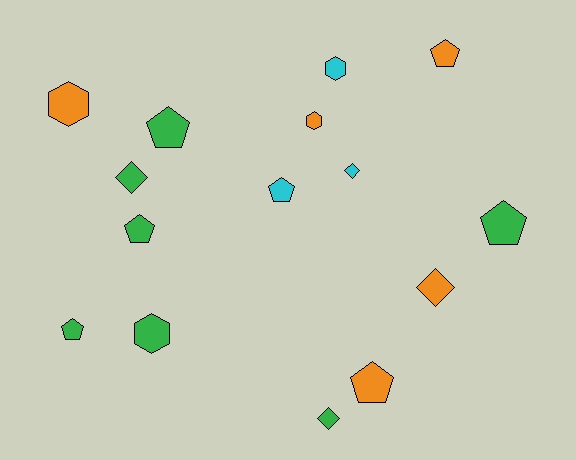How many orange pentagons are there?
There are 2 orange pentagons.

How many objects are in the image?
There are 15 objects.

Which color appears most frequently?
Green, with 7 objects.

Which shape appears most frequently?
Pentagon, with 7 objects.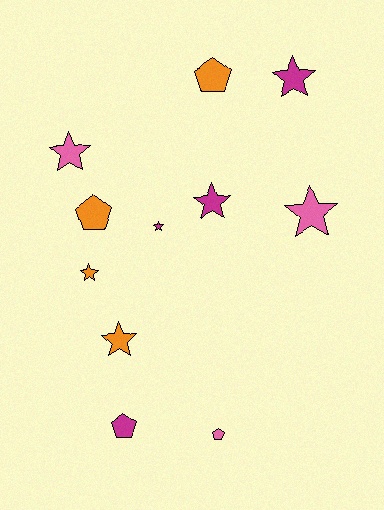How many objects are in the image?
There are 11 objects.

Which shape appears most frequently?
Star, with 7 objects.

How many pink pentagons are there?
There is 1 pink pentagon.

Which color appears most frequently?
Magenta, with 4 objects.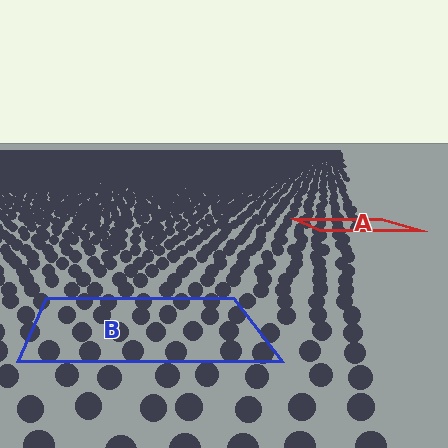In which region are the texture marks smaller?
The texture marks are smaller in region A, because it is farther away.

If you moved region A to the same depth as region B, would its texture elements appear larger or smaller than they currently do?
They would appear larger. At a closer depth, the same texture elements are projected at a bigger on-screen size.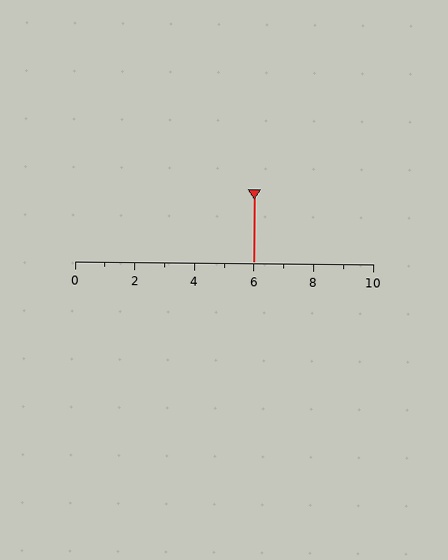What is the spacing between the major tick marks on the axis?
The major ticks are spaced 2 apart.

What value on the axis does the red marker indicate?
The marker indicates approximately 6.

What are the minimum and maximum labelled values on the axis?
The axis runs from 0 to 10.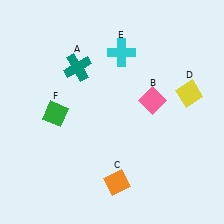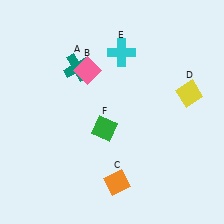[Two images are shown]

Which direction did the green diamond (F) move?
The green diamond (F) moved right.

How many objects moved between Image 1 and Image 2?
2 objects moved between the two images.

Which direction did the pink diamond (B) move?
The pink diamond (B) moved left.